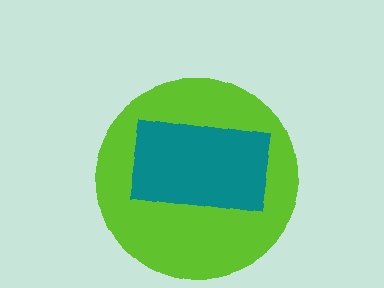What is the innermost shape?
The teal rectangle.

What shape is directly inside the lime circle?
The teal rectangle.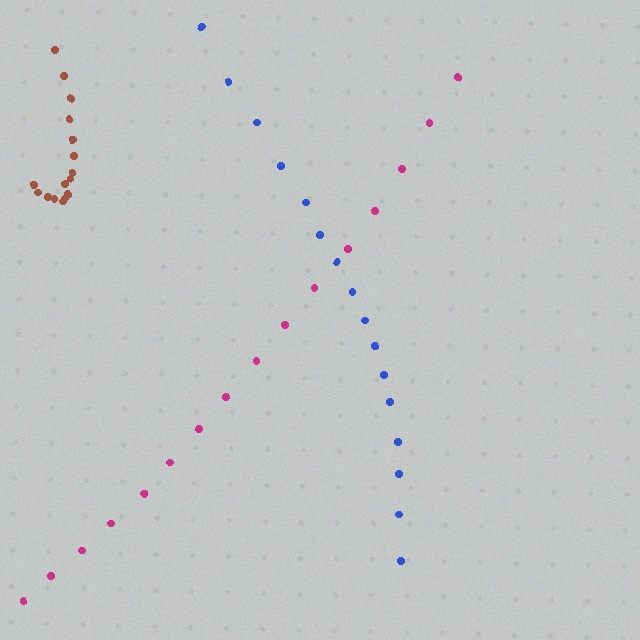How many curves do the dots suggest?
There are 3 distinct paths.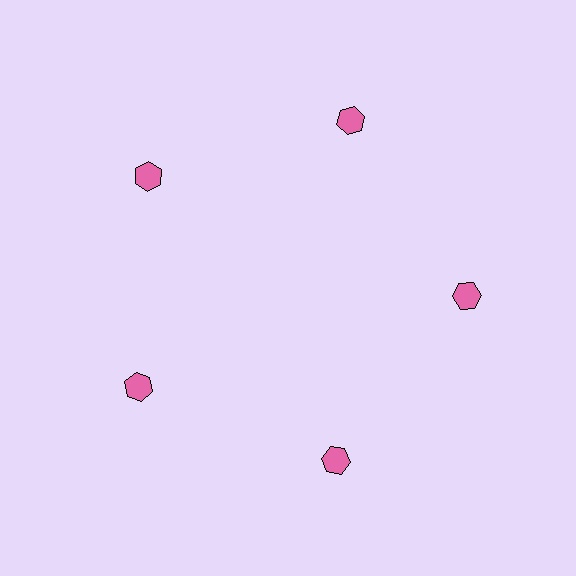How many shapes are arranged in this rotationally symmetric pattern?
There are 5 shapes, arranged in 5 groups of 1.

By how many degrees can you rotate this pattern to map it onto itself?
The pattern maps onto itself every 72 degrees of rotation.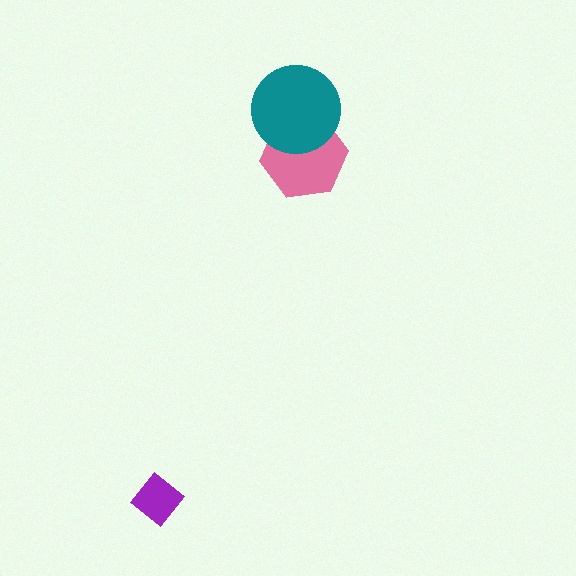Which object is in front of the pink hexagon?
The teal circle is in front of the pink hexagon.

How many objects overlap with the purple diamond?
0 objects overlap with the purple diamond.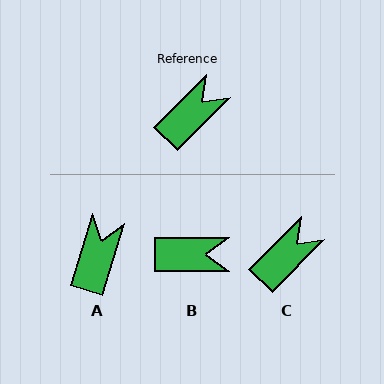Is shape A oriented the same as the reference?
No, it is off by about 27 degrees.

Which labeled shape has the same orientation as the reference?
C.